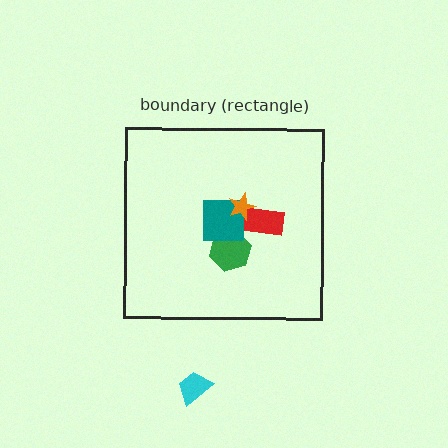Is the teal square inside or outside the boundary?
Inside.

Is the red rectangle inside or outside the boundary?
Inside.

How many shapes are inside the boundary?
4 inside, 1 outside.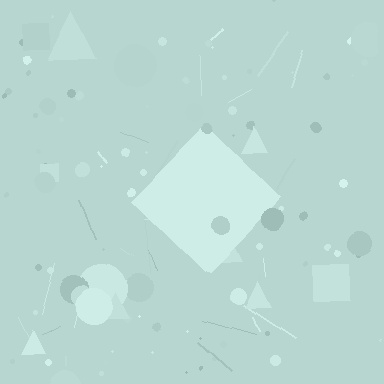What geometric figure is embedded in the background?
A diamond is embedded in the background.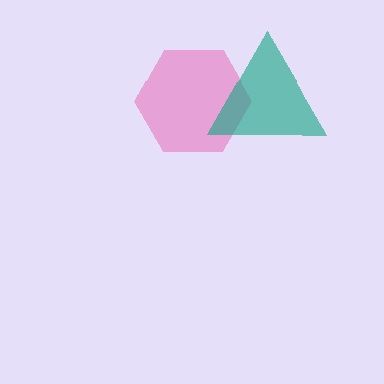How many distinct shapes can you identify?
There are 2 distinct shapes: a pink hexagon, a teal triangle.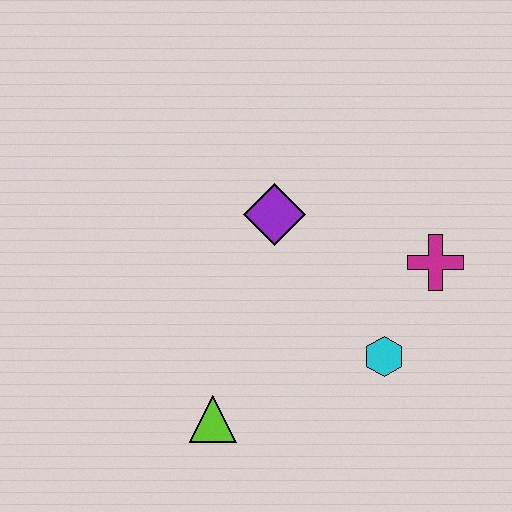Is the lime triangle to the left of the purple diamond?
Yes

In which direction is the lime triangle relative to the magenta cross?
The lime triangle is to the left of the magenta cross.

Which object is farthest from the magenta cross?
The lime triangle is farthest from the magenta cross.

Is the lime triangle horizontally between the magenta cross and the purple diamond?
No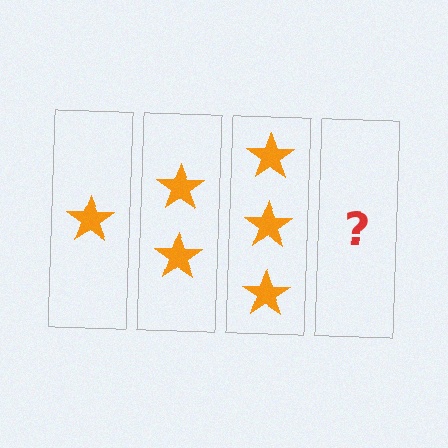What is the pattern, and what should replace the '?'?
The pattern is that each step adds one more star. The '?' should be 4 stars.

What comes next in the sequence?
The next element should be 4 stars.